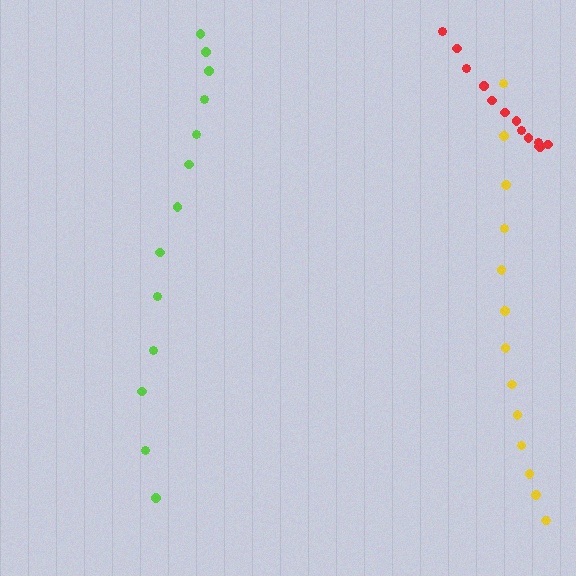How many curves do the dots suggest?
There are 3 distinct paths.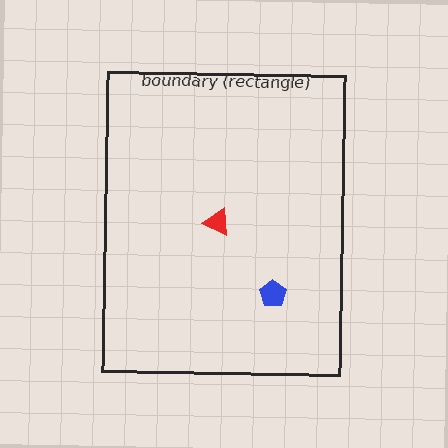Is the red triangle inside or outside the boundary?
Inside.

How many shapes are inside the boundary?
2 inside, 0 outside.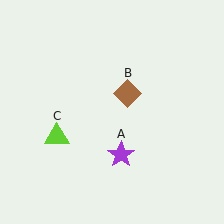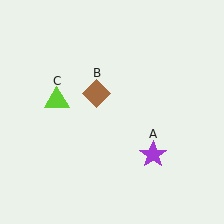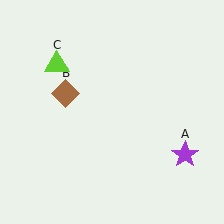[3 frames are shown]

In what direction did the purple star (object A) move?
The purple star (object A) moved right.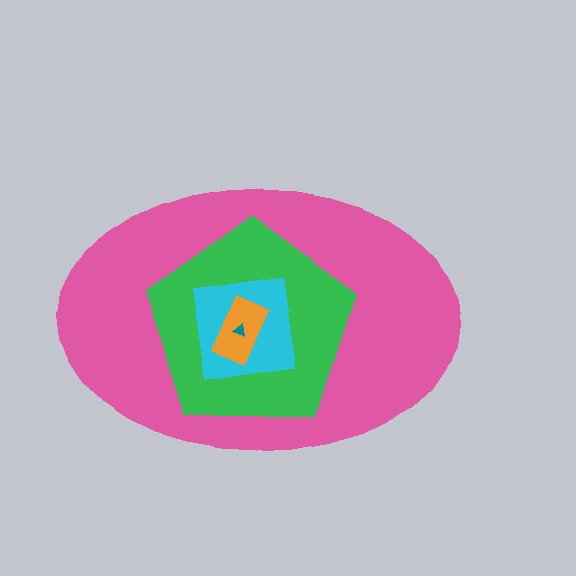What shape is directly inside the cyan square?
The orange rectangle.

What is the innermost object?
The teal triangle.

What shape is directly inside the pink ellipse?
The green pentagon.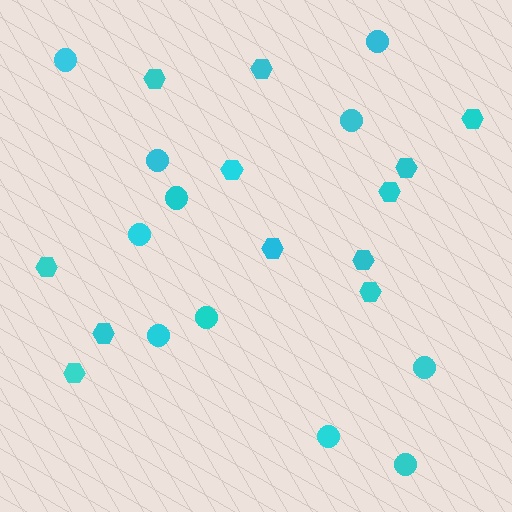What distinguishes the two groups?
There are 2 groups: one group of hexagons (12) and one group of circles (11).